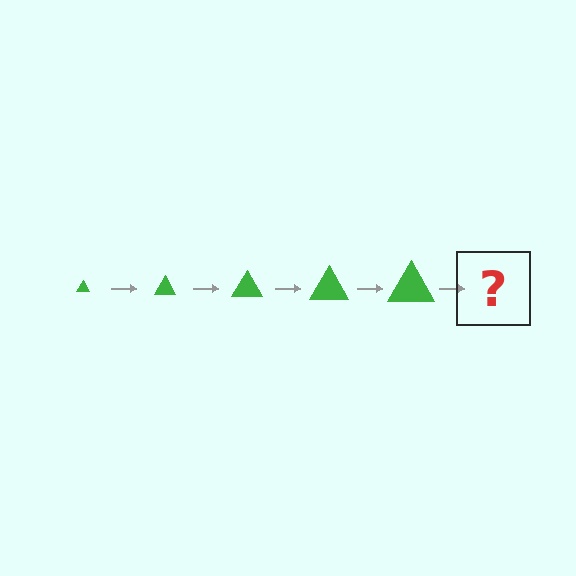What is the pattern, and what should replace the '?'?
The pattern is that the triangle gets progressively larger each step. The '?' should be a green triangle, larger than the previous one.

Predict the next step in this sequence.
The next step is a green triangle, larger than the previous one.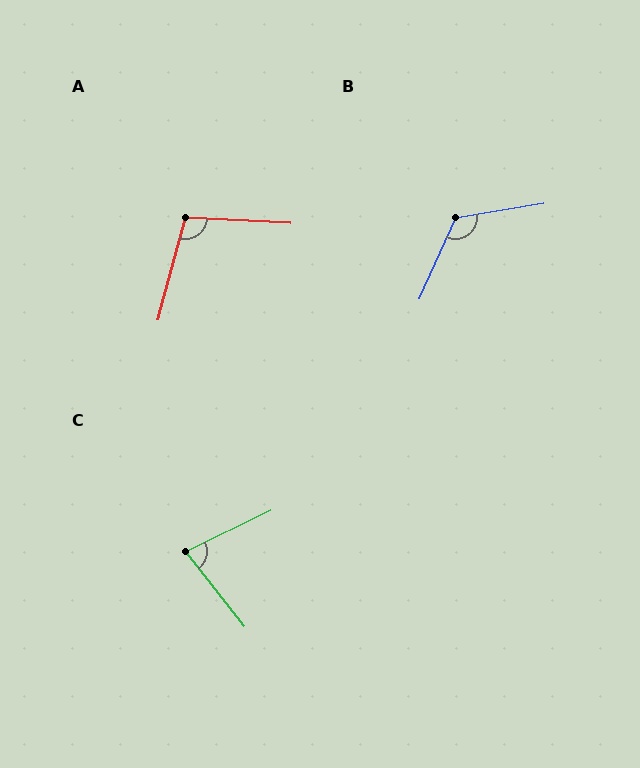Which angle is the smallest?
C, at approximately 78 degrees.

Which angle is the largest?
B, at approximately 123 degrees.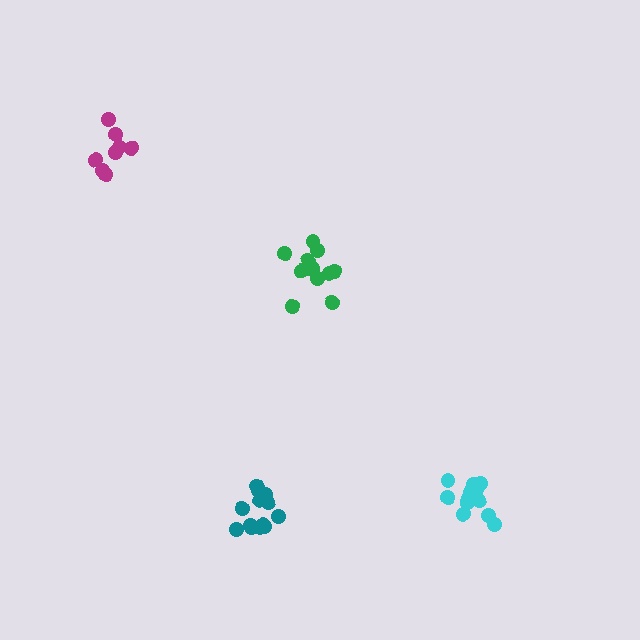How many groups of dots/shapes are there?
There are 4 groups.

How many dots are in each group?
Group 1: 8 dots, Group 2: 13 dots, Group 3: 12 dots, Group 4: 12 dots (45 total).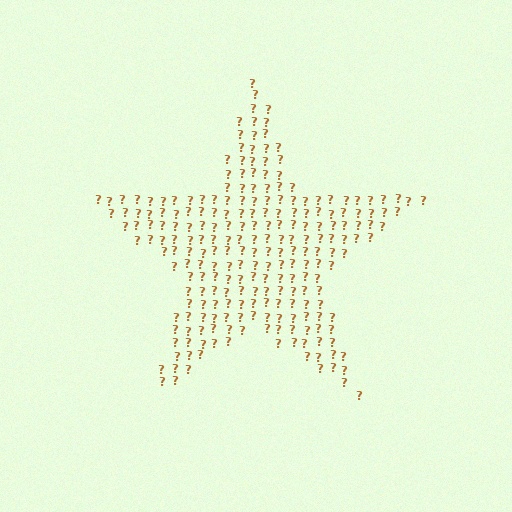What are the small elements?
The small elements are question marks.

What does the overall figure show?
The overall figure shows a star.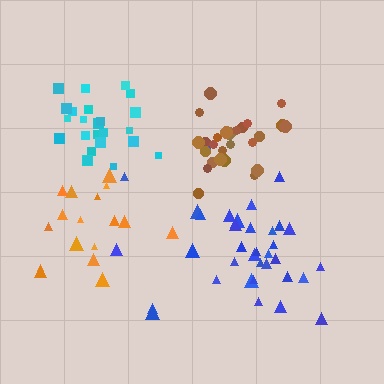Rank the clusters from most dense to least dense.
cyan, brown, orange, blue.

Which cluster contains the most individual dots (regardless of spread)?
Blue (35).